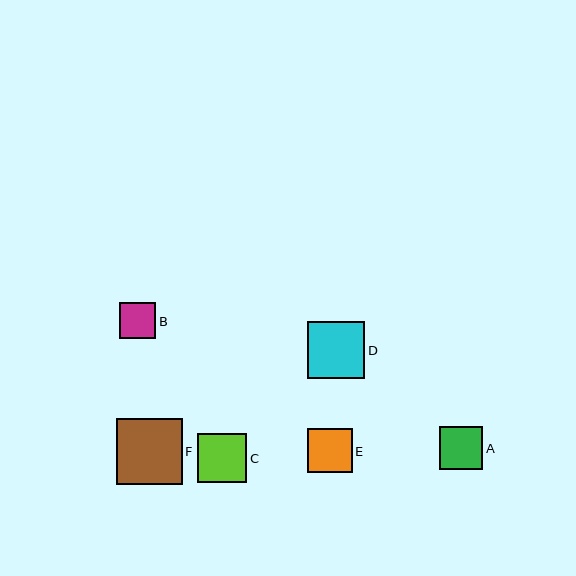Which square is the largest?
Square F is the largest with a size of approximately 66 pixels.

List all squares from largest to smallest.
From largest to smallest: F, D, C, E, A, B.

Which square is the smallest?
Square B is the smallest with a size of approximately 36 pixels.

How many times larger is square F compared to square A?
Square F is approximately 1.5 times the size of square A.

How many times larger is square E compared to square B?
Square E is approximately 1.2 times the size of square B.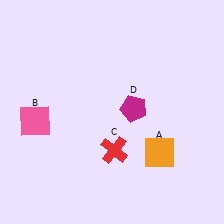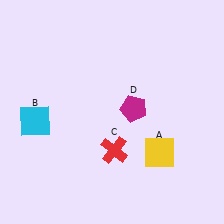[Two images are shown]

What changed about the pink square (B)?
In Image 1, B is pink. In Image 2, it changed to cyan.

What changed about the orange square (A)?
In Image 1, A is orange. In Image 2, it changed to yellow.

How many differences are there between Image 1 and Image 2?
There are 2 differences between the two images.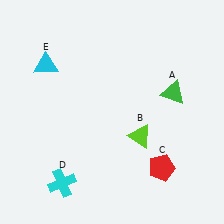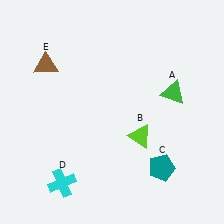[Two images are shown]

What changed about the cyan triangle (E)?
In Image 1, E is cyan. In Image 2, it changed to brown.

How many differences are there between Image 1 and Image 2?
There are 2 differences between the two images.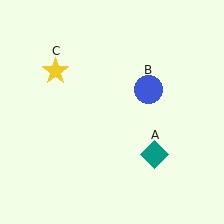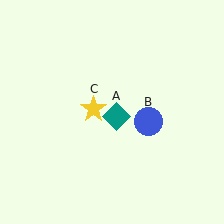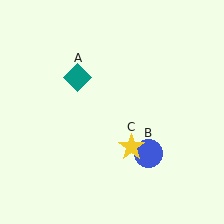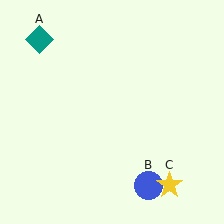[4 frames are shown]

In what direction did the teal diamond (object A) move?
The teal diamond (object A) moved up and to the left.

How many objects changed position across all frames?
3 objects changed position: teal diamond (object A), blue circle (object B), yellow star (object C).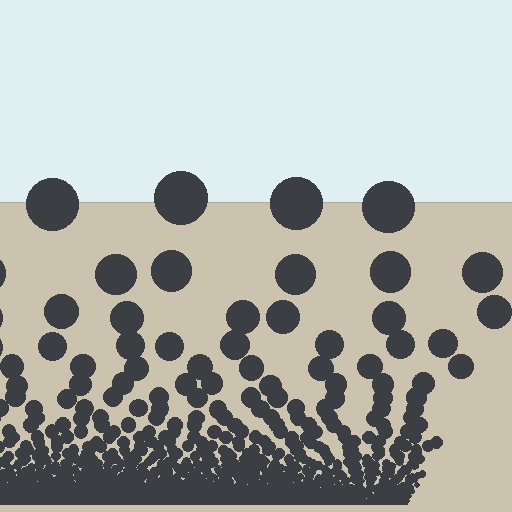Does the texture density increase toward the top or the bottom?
Density increases toward the bottom.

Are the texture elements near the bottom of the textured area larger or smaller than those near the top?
Smaller. The gradient is inverted — elements near the bottom are smaller and denser.